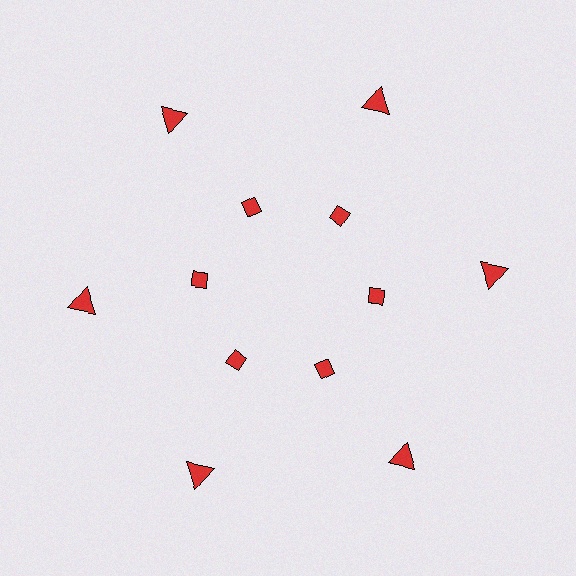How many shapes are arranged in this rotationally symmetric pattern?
There are 12 shapes, arranged in 6 groups of 2.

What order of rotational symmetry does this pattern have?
This pattern has 6-fold rotational symmetry.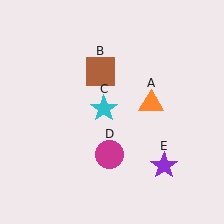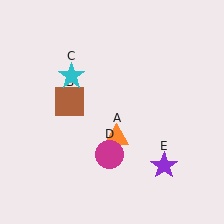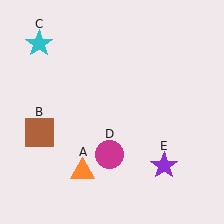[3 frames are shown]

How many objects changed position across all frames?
3 objects changed position: orange triangle (object A), brown square (object B), cyan star (object C).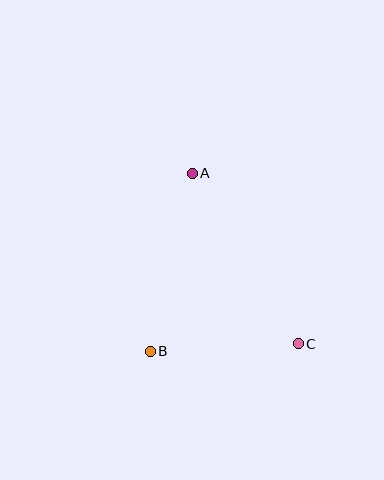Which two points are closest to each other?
Points B and C are closest to each other.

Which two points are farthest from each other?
Points A and C are farthest from each other.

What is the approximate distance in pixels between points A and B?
The distance between A and B is approximately 183 pixels.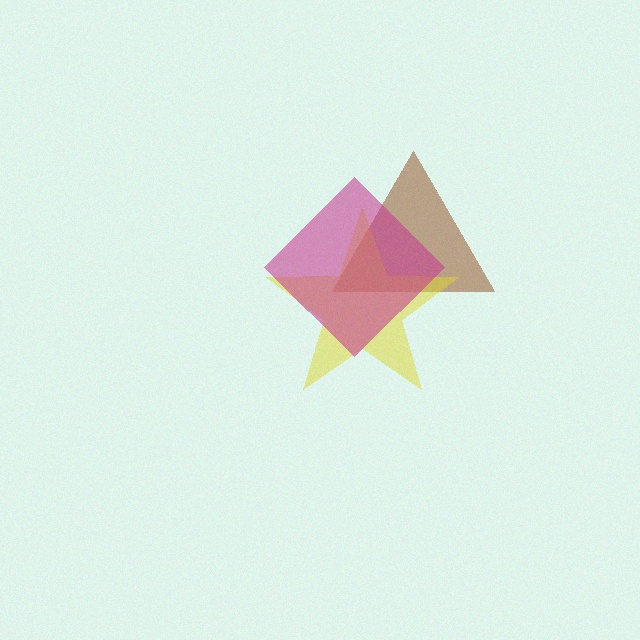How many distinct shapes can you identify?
There are 3 distinct shapes: a brown triangle, a yellow star, a magenta diamond.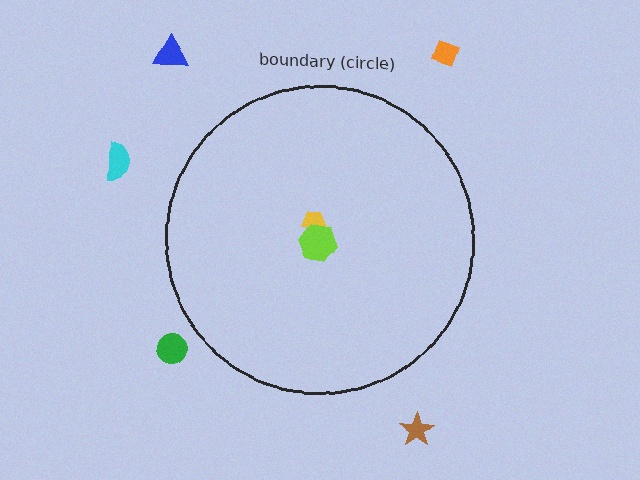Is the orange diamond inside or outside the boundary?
Outside.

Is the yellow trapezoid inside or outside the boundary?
Inside.